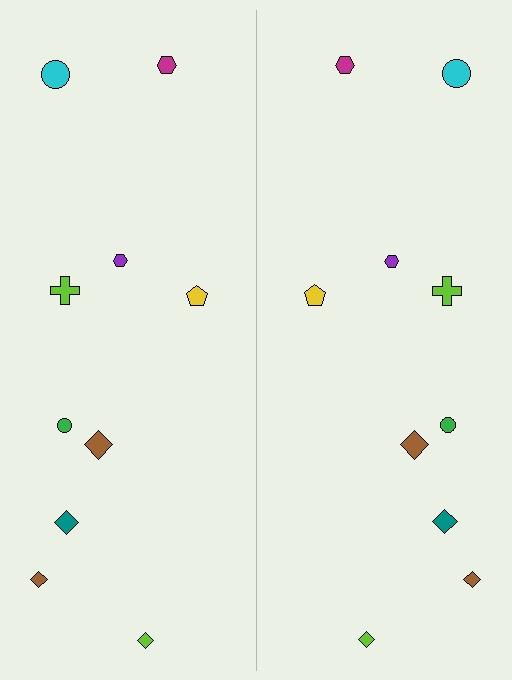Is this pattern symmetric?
Yes, this pattern has bilateral (reflection) symmetry.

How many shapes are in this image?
There are 20 shapes in this image.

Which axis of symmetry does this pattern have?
The pattern has a vertical axis of symmetry running through the center of the image.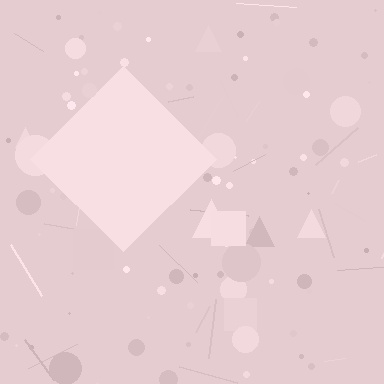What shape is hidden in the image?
A diamond is hidden in the image.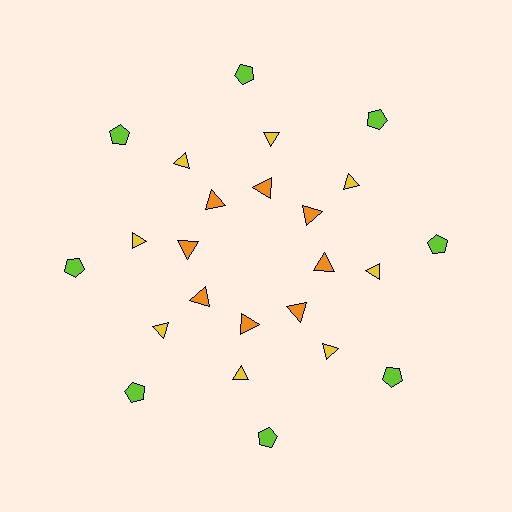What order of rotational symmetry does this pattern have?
This pattern has 8-fold rotational symmetry.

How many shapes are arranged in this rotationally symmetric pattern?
There are 24 shapes, arranged in 8 groups of 3.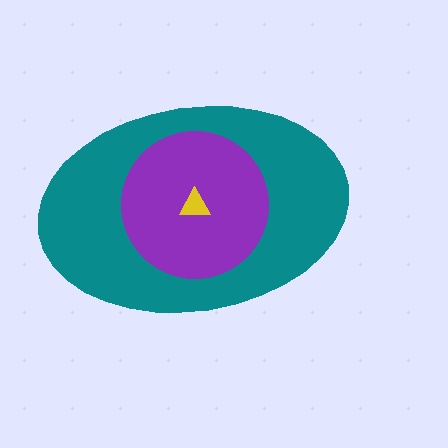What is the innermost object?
The yellow triangle.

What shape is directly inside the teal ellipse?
The purple circle.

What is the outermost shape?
The teal ellipse.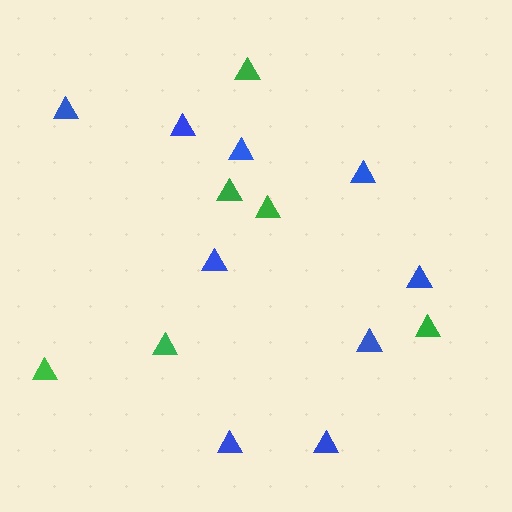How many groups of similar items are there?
There are 2 groups: one group of blue triangles (9) and one group of green triangles (6).